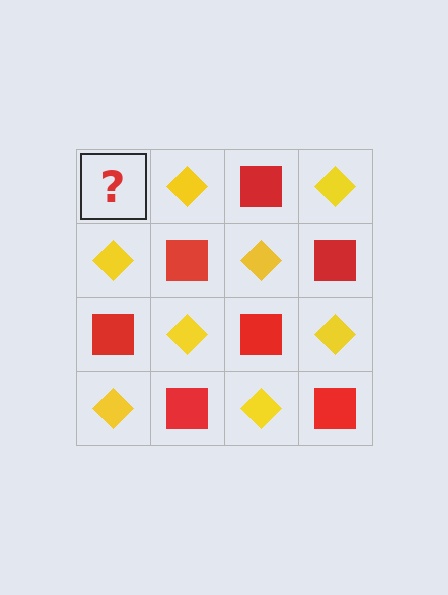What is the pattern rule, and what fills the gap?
The rule is that it alternates red square and yellow diamond in a checkerboard pattern. The gap should be filled with a red square.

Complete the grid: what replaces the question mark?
The question mark should be replaced with a red square.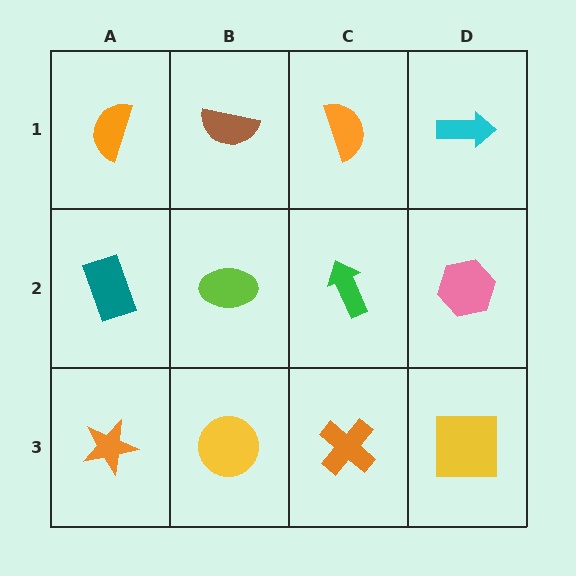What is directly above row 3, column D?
A pink hexagon.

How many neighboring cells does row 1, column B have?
3.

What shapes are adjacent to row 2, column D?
A cyan arrow (row 1, column D), a yellow square (row 3, column D), a green arrow (row 2, column C).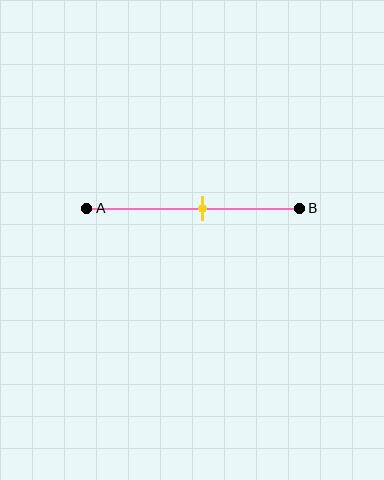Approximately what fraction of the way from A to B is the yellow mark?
The yellow mark is approximately 55% of the way from A to B.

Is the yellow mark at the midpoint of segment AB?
No, the mark is at about 55% from A, not at the 50% midpoint.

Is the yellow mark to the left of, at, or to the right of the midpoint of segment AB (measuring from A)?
The yellow mark is to the right of the midpoint of segment AB.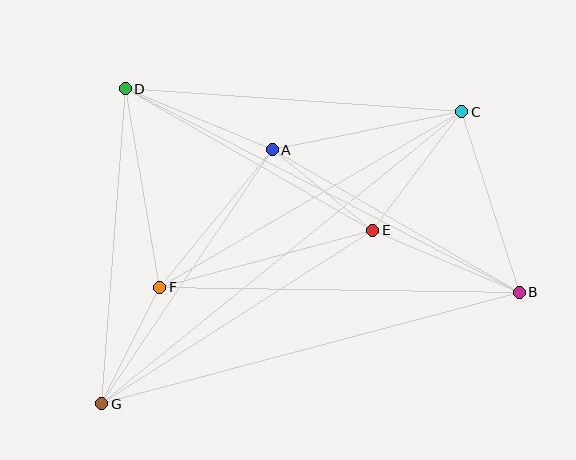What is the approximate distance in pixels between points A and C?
The distance between A and C is approximately 193 pixels.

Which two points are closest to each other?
Points A and E are closest to each other.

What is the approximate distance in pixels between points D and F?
The distance between D and F is approximately 202 pixels.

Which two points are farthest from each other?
Points C and G are farthest from each other.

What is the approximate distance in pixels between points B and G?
The distance between B and G is approximately 432 pixels.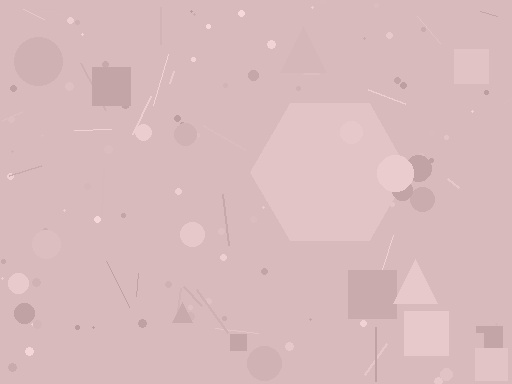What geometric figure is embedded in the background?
A hexagon is embedded in the background.